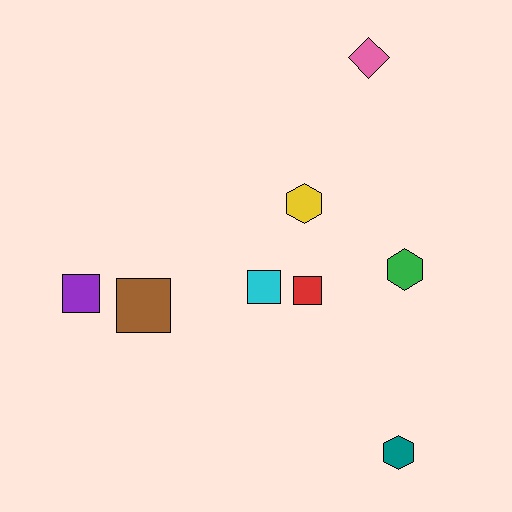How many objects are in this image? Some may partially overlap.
There are 8 objects.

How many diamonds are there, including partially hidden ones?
There is 1 diamond.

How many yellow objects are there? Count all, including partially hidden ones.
There is 1 yellow object.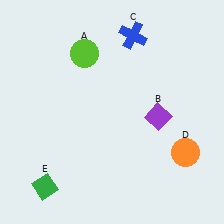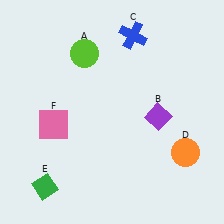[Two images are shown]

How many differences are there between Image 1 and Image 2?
There is 1 difference between the two images.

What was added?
A pink square (F) was added in Image 2.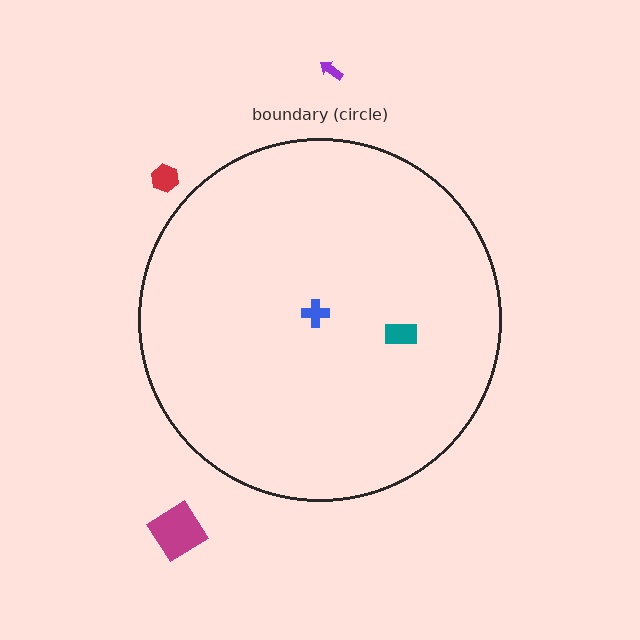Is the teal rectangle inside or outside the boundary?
Inside.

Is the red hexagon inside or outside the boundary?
Outside.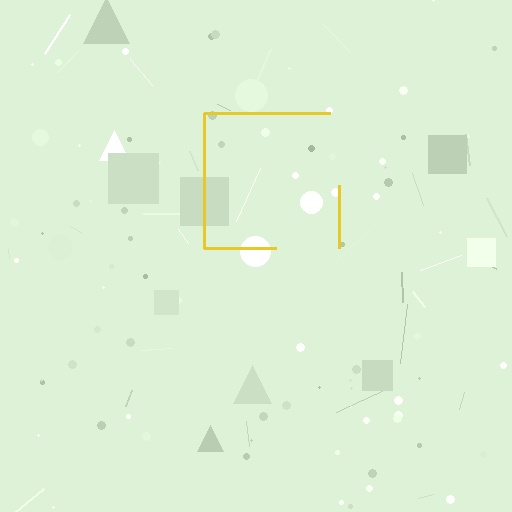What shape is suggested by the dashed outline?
The dashed outline suggests a square.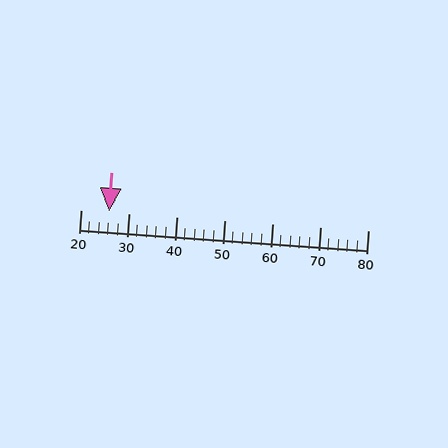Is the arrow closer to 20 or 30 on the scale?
The arrow is closer to 30.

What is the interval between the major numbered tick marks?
The major tick marks are spaced 10 units apart.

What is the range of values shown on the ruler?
The ruler shows values from 20 to 80.